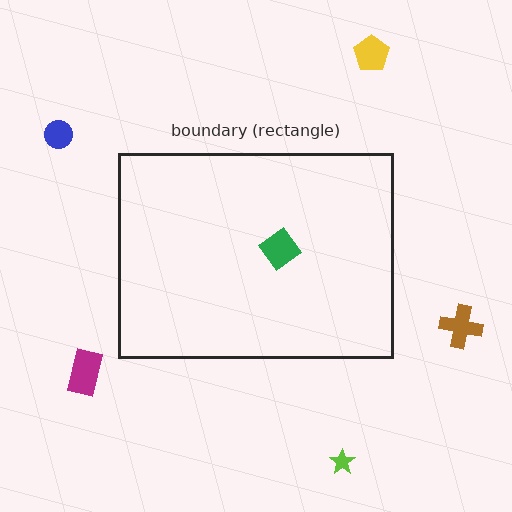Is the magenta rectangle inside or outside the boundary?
Outside.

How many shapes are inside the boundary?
1 inside, 5 outside.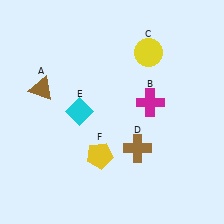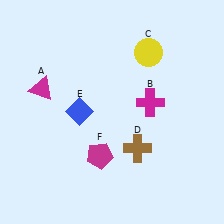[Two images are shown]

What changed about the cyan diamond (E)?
In Image 1, E is cyan. In Image 2, it changed to blue.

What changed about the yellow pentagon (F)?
In Image 1, F is yellow. In Image 2, it changed to magenta.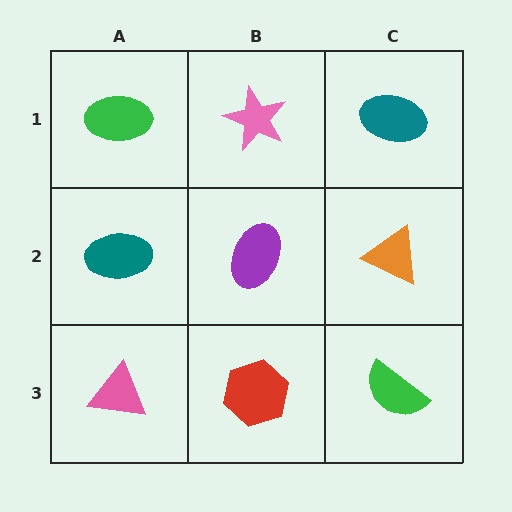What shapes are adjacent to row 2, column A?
A green ellipse (row 1, column A), a pink triangle (row 3, column A), a purple ellipse (row 2, column B).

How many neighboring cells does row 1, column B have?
3.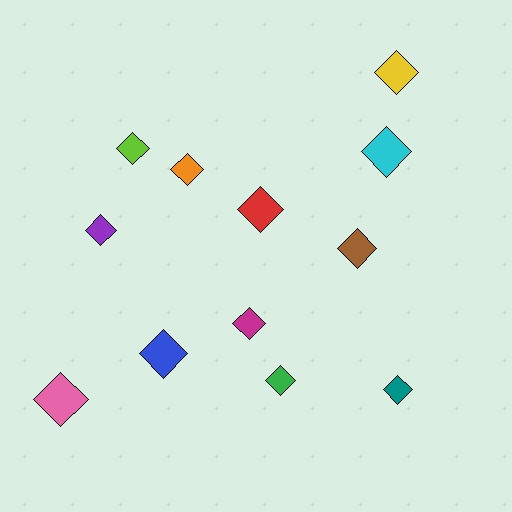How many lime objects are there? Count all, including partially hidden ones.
There is 1 lime object.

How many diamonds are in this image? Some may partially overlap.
There are 12 diamonds.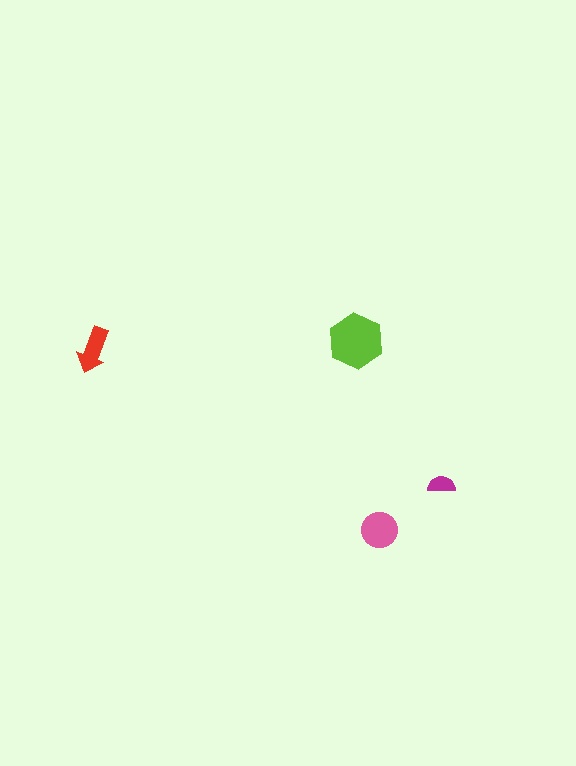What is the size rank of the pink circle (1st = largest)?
2nd.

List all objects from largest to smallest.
The lime hexagon, the pink circle, the red arrow, the magenta semicircle.